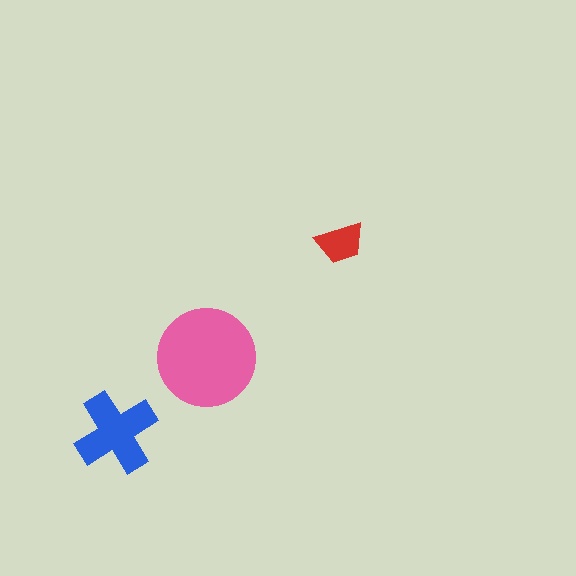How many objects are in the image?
There are 3 objects in the image.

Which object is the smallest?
The red trapezoid.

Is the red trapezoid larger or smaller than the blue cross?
Smaller.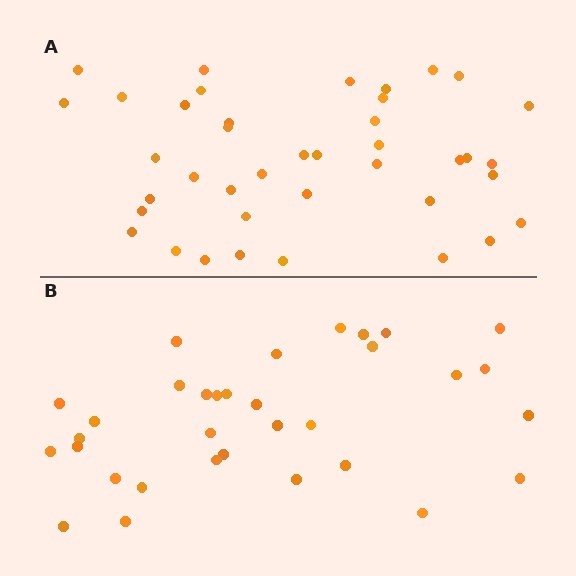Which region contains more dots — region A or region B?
Region A (the top region) has more dots.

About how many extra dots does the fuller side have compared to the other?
Region A has roughly 8 or so more dots than region B.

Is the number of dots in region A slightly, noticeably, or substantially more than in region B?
Region A has only slightly more — the two regions are fairly close. The ratio is roughly 1.2 to 1.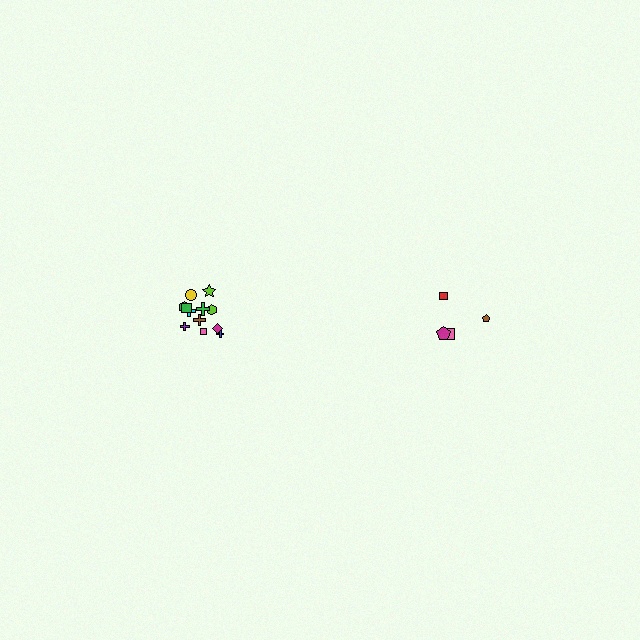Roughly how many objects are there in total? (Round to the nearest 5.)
Roughly 15 objects in total.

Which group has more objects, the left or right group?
The left group.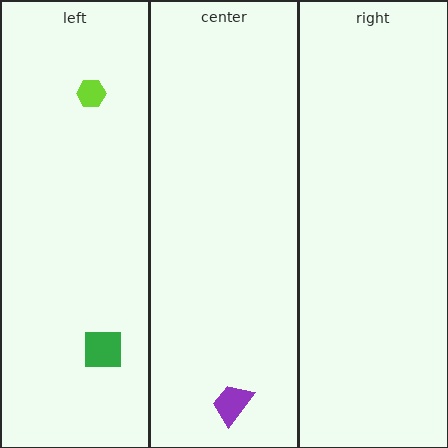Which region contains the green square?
The left region.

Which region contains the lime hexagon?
The left region.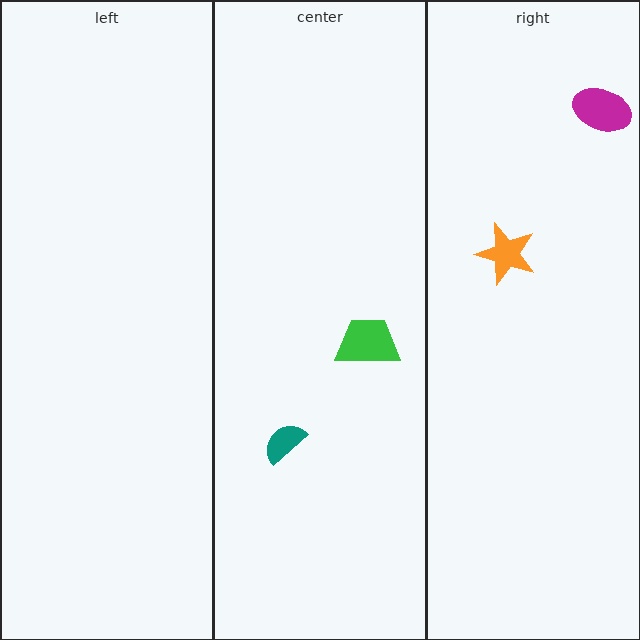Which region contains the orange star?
The right region.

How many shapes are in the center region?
2.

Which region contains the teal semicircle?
The center region.